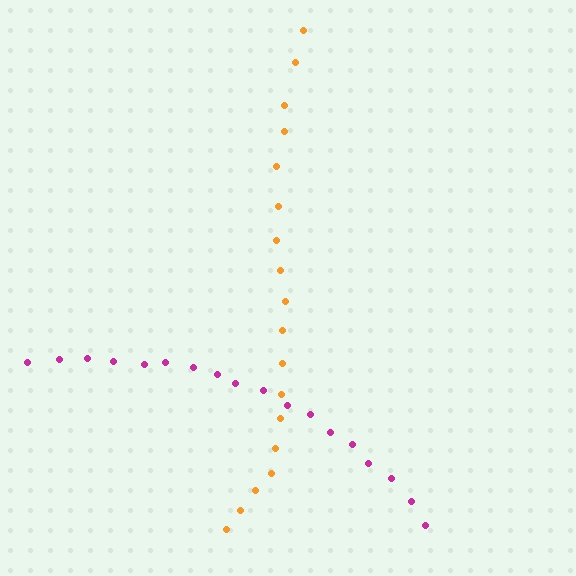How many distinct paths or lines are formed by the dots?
There are 2 distinct paths.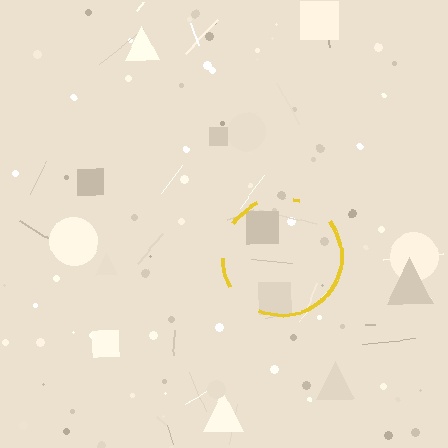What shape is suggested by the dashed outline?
The dashed outline suggests a circle.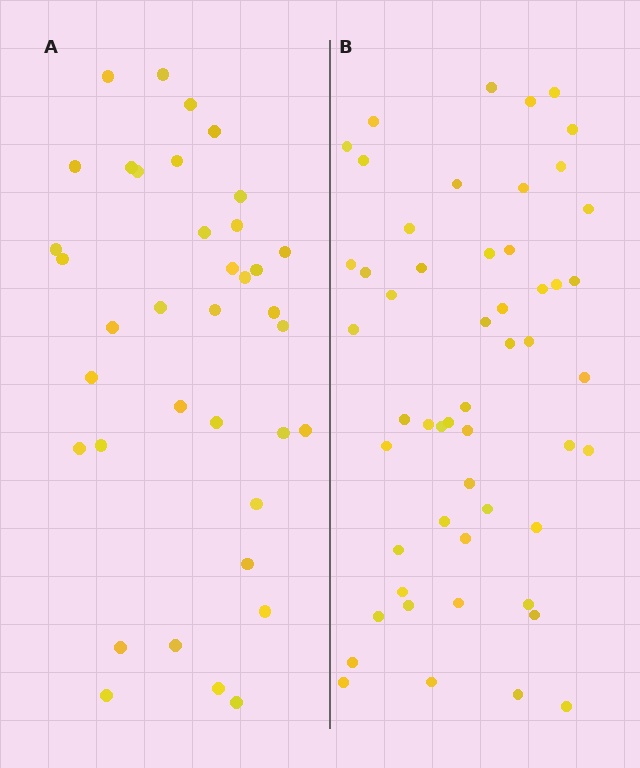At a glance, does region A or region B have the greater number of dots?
Region B (the right region) has more dots.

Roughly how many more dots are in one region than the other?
Region B has approximately 15 more dots than region A.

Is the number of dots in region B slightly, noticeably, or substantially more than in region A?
Region B has noticeably more, but not dramatically so. The ratio is roughly 1.4 to 1.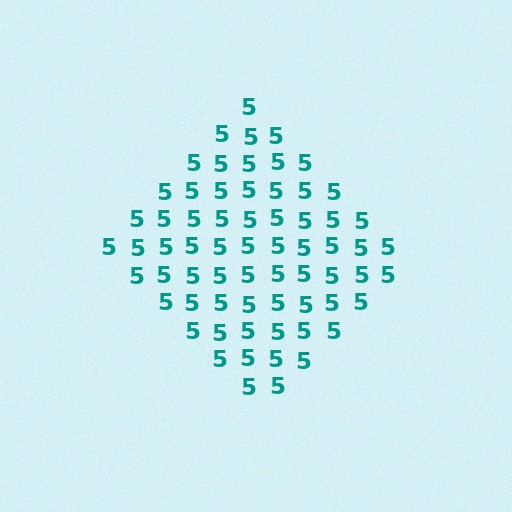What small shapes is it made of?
It is made of small digit 5's.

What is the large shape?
The large shape is a diamond.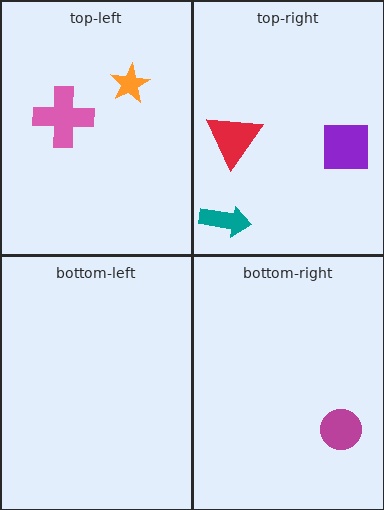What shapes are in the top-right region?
The purple square, the red triangle, the teal arrow.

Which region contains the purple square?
The top-right region.